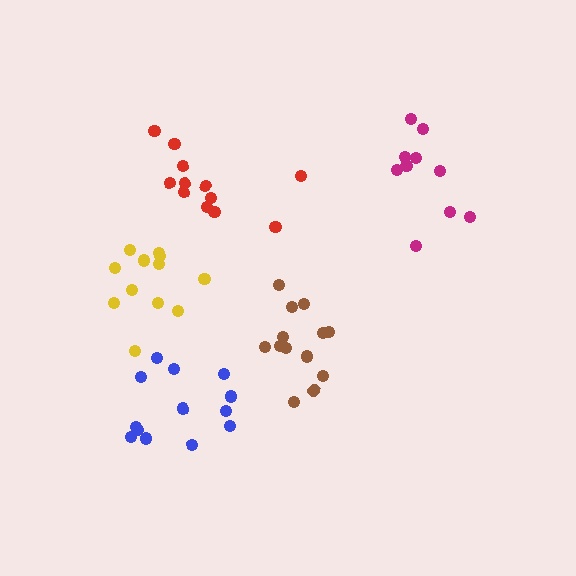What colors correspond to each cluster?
The clusters are colored: yellow, magenta, brown, red, blue.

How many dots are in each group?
Group 1: 12 dots, Group 2: 10 dots, Group 3: 13 dots, Group 4: 12 dots, Group 5: 13 dots (60 total).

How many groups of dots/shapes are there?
There are 5 groups.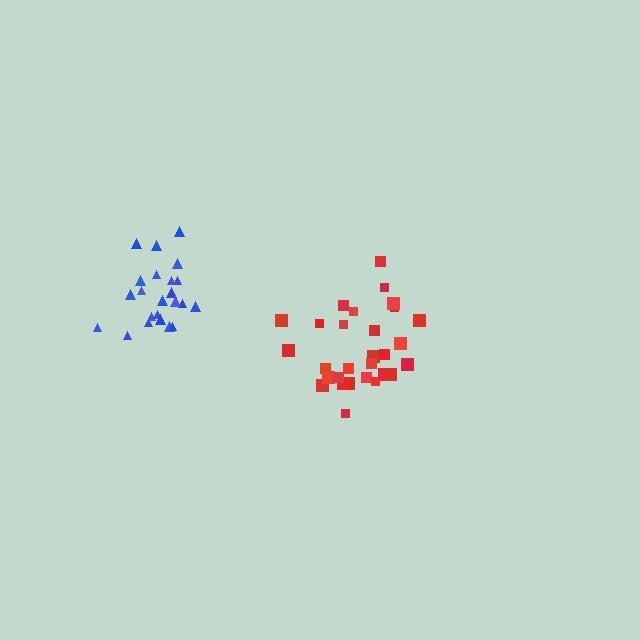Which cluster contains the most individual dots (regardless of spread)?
Red (29).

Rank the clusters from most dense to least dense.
blue, red.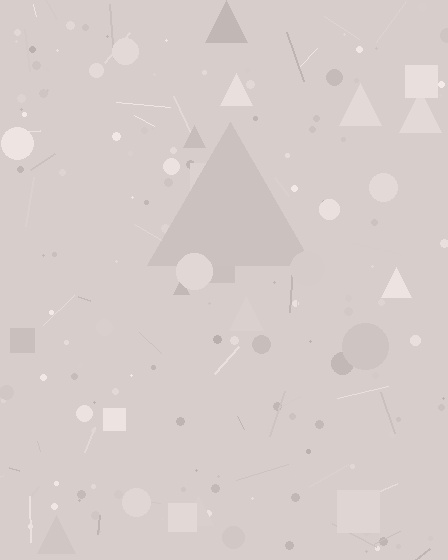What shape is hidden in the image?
A triangle is hidden in the image.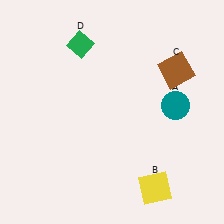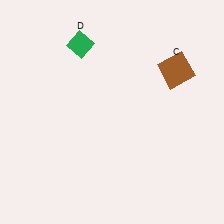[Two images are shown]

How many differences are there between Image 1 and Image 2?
There are 2 differences between the two images.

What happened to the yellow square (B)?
The yellow square (B) was removed in Image 2. It was in the bottom-right area of Image 1.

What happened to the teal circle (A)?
The teal circle (A) was removed in Image 2. It was in the top-right area of Image 1.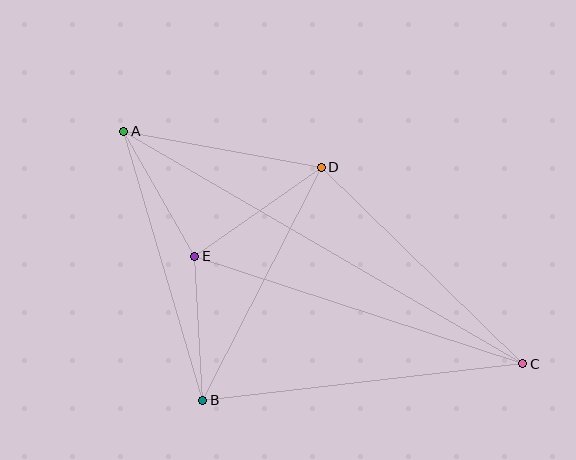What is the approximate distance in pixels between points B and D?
The distance between B and D is approximately 262 pixels.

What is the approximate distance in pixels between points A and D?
The distance between A and D is approximately 201 pixels.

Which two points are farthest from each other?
Points A and C are farthest from each other.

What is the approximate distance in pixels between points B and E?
The distance between B and E is approximately 144 pixels.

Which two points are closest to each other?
Points A and E are closest to each other.